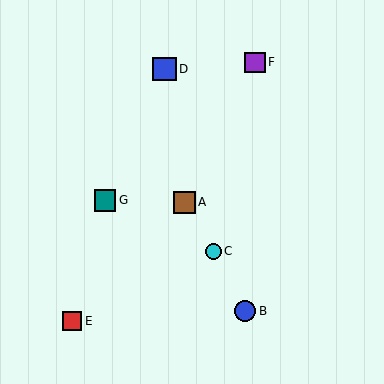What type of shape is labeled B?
Shape B is a blue circle.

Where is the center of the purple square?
The center of the purple square is at (255, 62).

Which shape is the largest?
The blue square (labeled D) is the largest.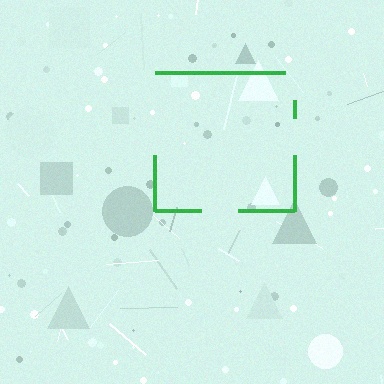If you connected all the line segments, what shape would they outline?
They would outline a square.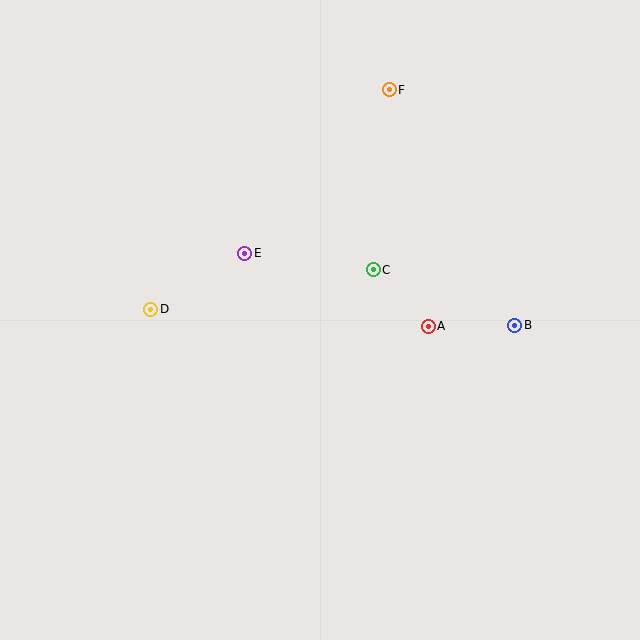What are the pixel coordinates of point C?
Point C is at (373, 270).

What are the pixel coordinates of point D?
Point D is at (151, 309).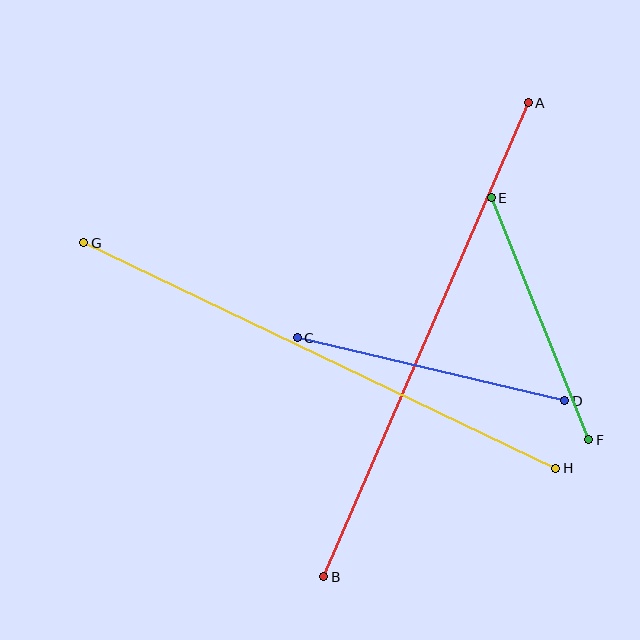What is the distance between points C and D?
The distance is approximately 275 pixels.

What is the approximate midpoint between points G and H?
The midpoint is at approximately (320, 355) pixels.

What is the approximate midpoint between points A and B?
The midpoint is at approximately (426, 340) pixels.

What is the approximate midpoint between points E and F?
The midpoint is at approximately (540, 319) pixels.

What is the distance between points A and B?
The distance is approximately 516 pixels.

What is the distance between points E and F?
The distance is approximately 261 pixels.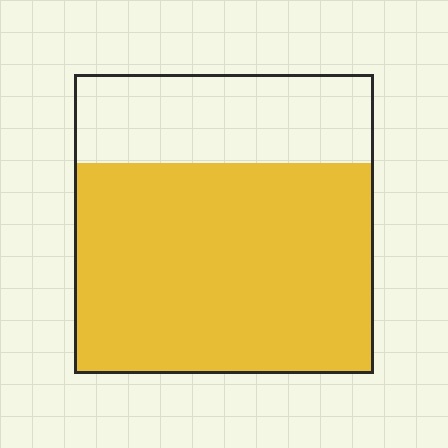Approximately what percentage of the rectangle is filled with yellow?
Approximately 70%.